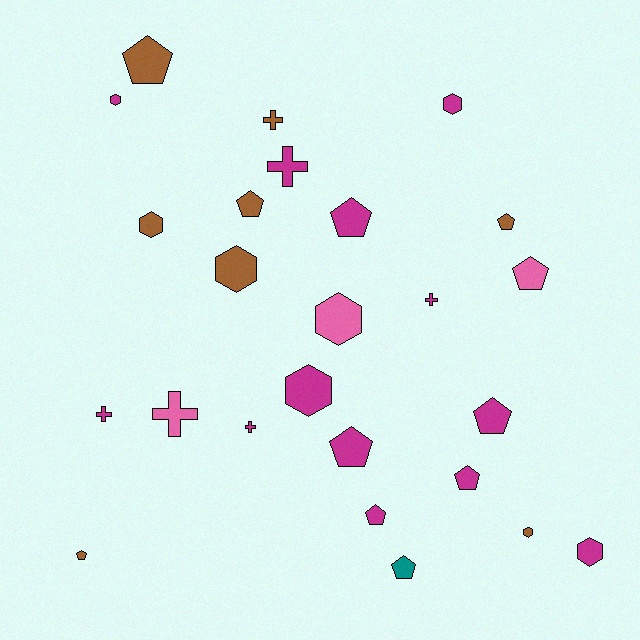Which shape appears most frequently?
Pentagon, with 11 objects.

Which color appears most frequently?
Magenta, with 13 objects.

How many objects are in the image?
There are 25 objects.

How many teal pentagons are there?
There is 1 teal pentagon.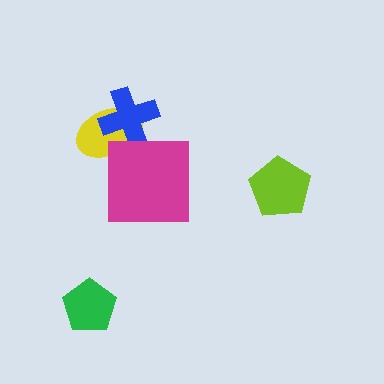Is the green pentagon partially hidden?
No, no other shape covers it.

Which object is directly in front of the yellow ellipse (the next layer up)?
The blue cross is directly in front of the yellow ellipse.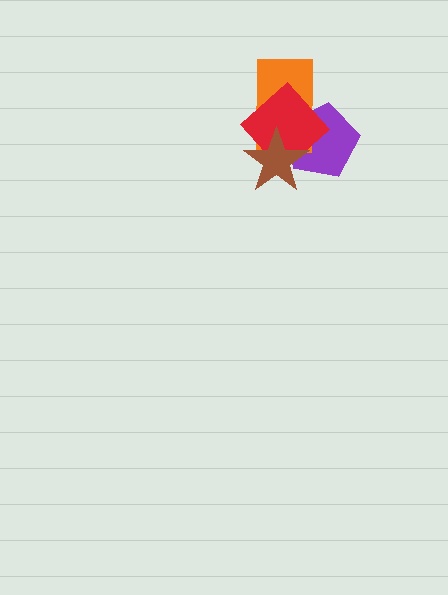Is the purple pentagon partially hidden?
Yes, it is partially covered by another shape.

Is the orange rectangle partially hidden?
Yes, it is partially covered by another shape.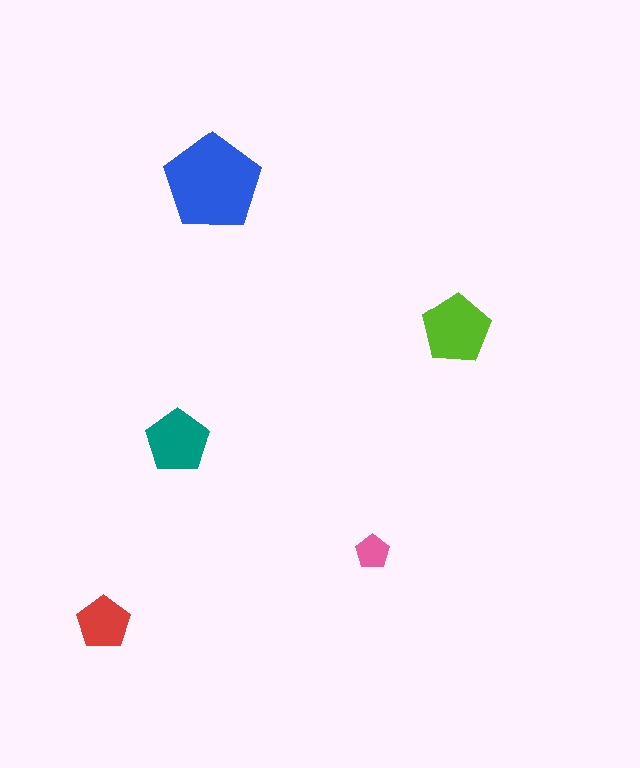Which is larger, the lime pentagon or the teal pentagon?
The lime one.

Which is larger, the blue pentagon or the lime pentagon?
The blue one.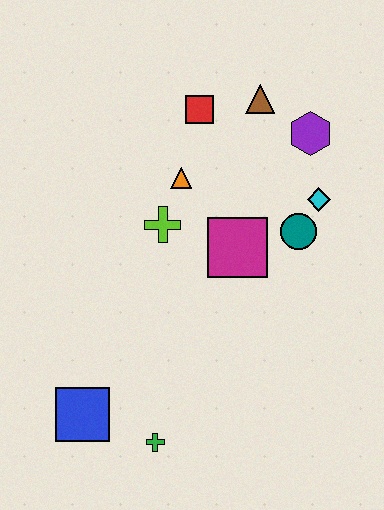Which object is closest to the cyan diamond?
The teal circle is closest to the cyan diamond.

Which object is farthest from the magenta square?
The blue square is farthest from the magenta square.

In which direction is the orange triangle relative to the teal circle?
The orange triangle is to the left of the teal circle.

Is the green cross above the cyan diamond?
No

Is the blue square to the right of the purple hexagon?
No